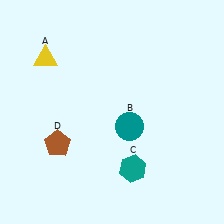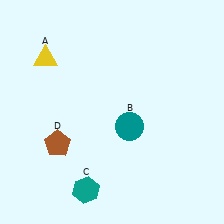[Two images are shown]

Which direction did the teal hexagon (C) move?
The teal hexagon (C) moved left.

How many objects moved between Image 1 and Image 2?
1 object moved between the two images.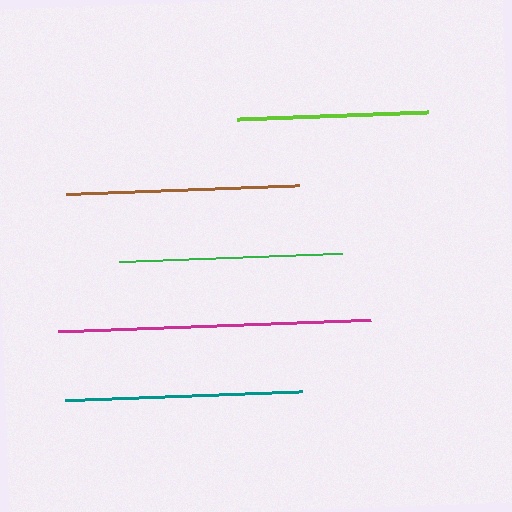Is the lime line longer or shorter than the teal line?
The teal line is longer than the lime line.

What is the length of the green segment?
The green segment is approximately 223 pixels long.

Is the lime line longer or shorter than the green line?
The green line is longer than the lime line.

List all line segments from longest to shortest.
From longest to shortest: magenta, teal, brown, green, lime.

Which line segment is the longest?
The magenta line is the longest at approximately 313 pixels.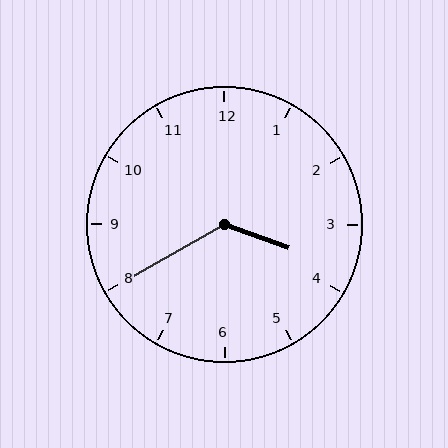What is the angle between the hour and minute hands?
Approximately 130 degrees.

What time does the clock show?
3:40.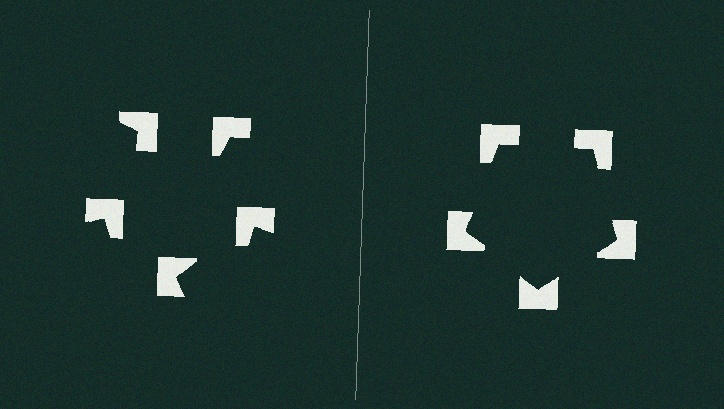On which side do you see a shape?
An illusory pentagon appears on the right side. On the left side the wedge cuts are rotated, so no coherent shape forms.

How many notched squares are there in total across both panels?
10 — 5 on each side.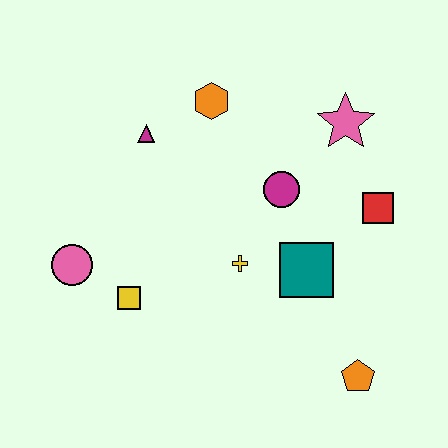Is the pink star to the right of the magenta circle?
Yes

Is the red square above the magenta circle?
No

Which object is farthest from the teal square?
The pink circle is farthest from the teal square.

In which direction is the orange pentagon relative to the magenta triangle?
The orange pentagon is below the magenta triangle.